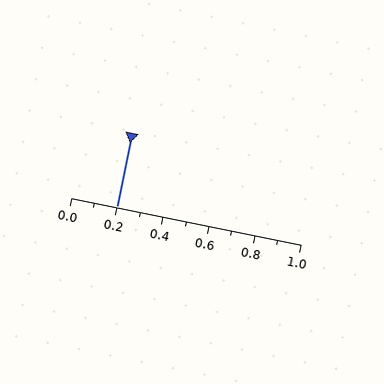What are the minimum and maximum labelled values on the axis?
The axis runs from 0.0 to 1.0.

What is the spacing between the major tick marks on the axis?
The major ticks are spaced 0.2 apart.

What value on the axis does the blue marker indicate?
The marker indicates approximately 0.2.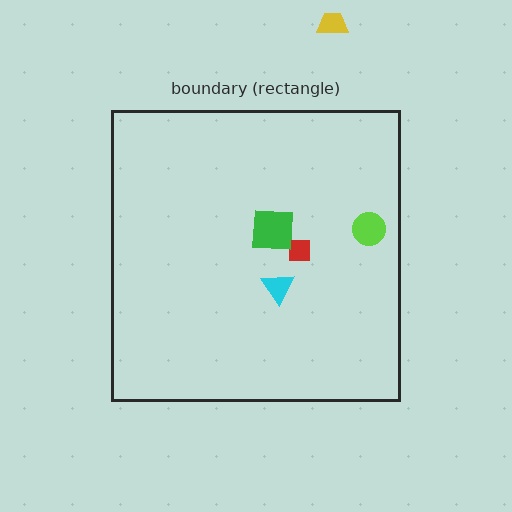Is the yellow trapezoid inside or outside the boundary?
Outside.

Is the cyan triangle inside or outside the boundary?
Inside.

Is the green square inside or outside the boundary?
Inside.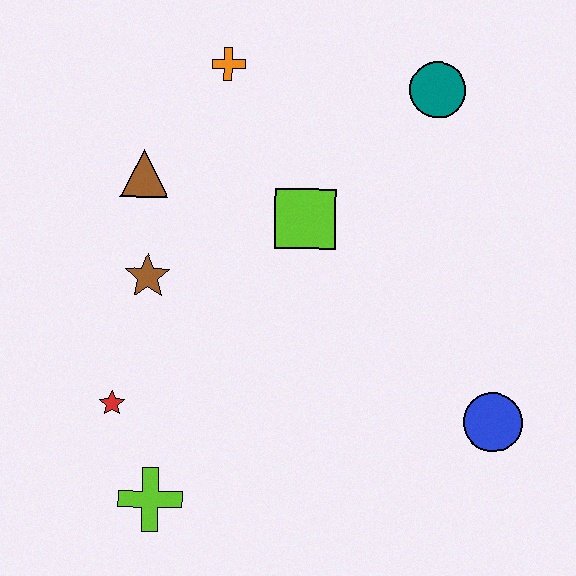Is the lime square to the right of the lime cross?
Yes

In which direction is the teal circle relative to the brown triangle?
The teal circle is to the right of the brown triangle.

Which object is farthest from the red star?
The teal circle is farthest from the red star.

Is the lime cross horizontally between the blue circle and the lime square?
No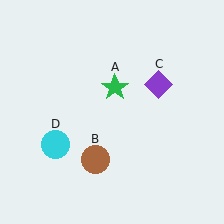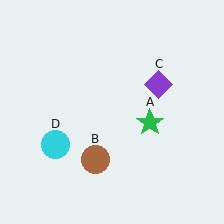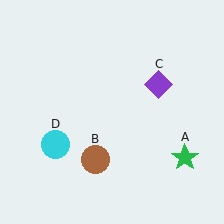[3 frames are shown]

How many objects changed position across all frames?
1 object changed position: green star (object A).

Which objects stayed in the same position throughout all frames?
Brown circle (object B) and purple diamond (object C) and cyan circle (object D) remained stationary.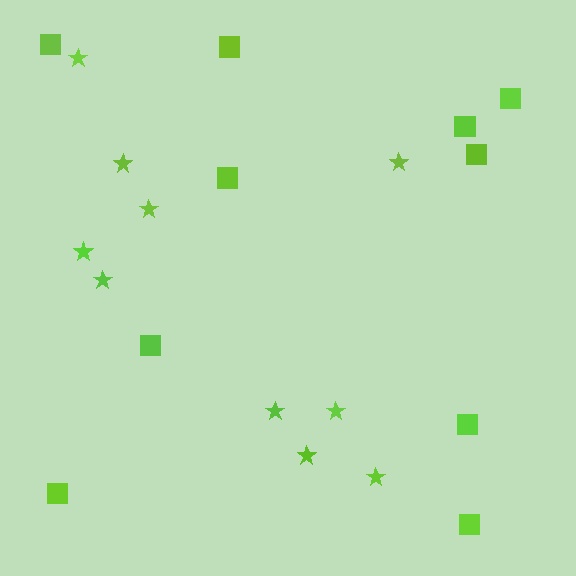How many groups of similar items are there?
There are 2 groups: one group of stars (10) and one group of squares (10).